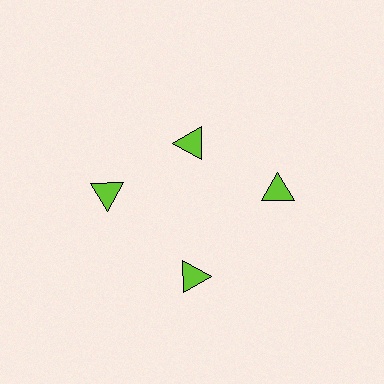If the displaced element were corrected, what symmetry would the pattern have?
It would have 4-fold rotational symmetry — the pattern would map onto itself every 90 degrees.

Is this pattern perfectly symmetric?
No. The 4 lime triangles are arranged in a ring, but one element near the 12 o'clock position is pulled inward toward the center, breaking the 4-fold rotational symmetry.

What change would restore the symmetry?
The symmetry would be restored by moving it outward, back onto the ring so that all 4 triangles sit at equal angles and equal distance from the center.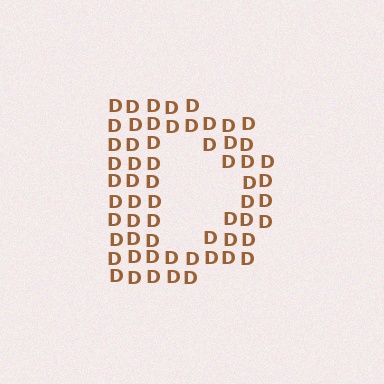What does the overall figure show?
The overall figure shows the letter D.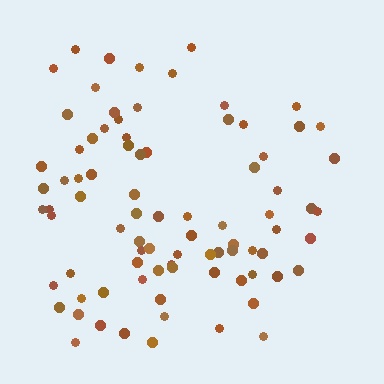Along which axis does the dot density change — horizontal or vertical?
Horizontal.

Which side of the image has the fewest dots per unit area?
The right.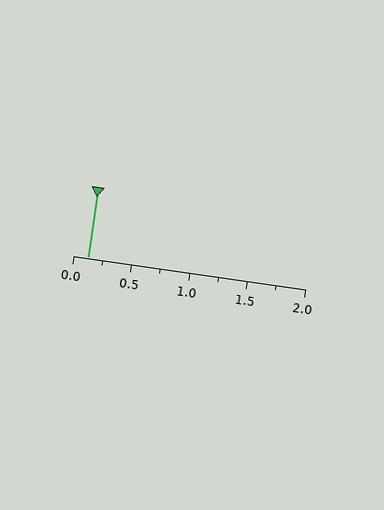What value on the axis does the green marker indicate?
The marker indicates approximately 0.12.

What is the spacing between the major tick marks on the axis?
The major ticks are spaced 0.5 apart.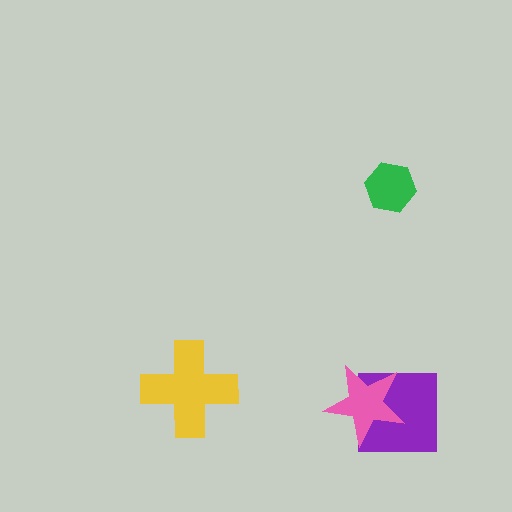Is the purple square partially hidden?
Yes, it is partially covered by another shape.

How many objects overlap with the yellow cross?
0 objects overlap with the yellow cross.